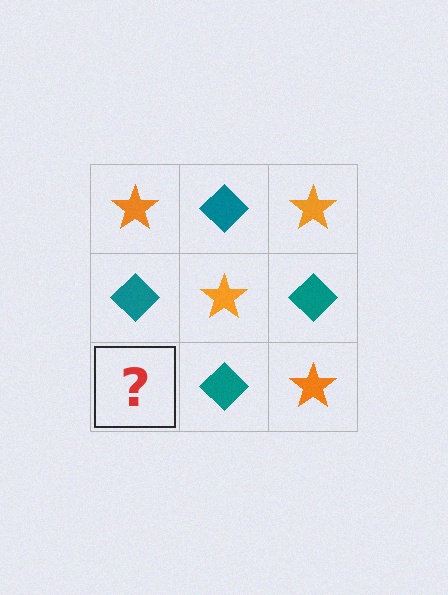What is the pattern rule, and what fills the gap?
The rule is that it alternates orange star and teal diamond in a checkerboard pattern. The gap should be filled with an orange star.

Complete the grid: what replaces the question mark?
The question mark should be replaced with an orange star.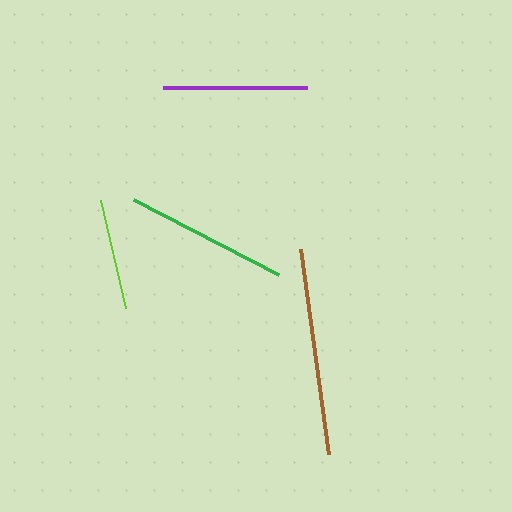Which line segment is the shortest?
The lime line is the shortest at approximately 110 pixels.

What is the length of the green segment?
The green segment is approximately 163 pixels long.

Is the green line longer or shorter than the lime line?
The green line is longer than the lime line.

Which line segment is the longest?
The brown line is the longest at approximately 208 pixels.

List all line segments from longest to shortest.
From longest to shortest: brown, green, purple, lime.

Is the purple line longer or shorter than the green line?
The green line is longer than the purple line.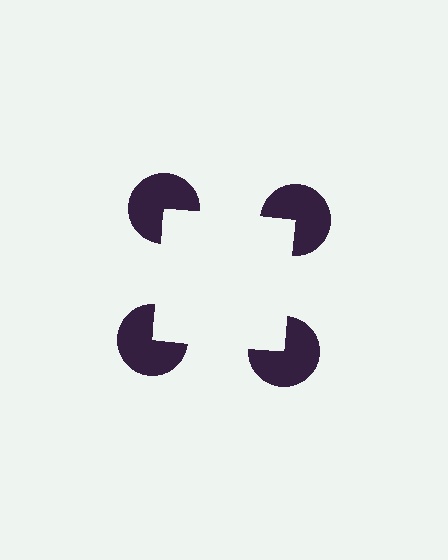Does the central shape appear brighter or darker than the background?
It typically appears slightly brighter than the background, even though no actual brightness change is drawn.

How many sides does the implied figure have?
4 sides.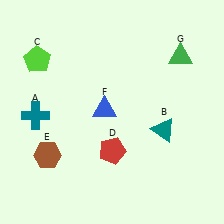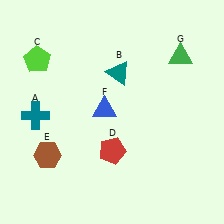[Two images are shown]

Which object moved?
The teal triangle (B) moved up.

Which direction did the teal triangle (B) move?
The teal triangle (B) moved up.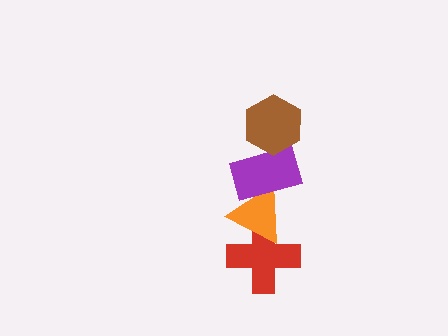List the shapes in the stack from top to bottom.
From top to bottom: the brown hexagon, the purple rectangle, the orange triangle, the red cross.